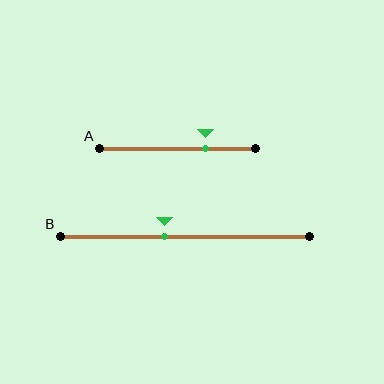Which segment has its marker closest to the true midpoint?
Segment B has its marker closest to the true midpoint.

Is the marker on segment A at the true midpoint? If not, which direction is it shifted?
No, the marker on segment A is shifted to the right by about 18% of the segment length.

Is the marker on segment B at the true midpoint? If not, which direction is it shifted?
No, the marker on segment B is shifted to the left by about 8% of the segment length.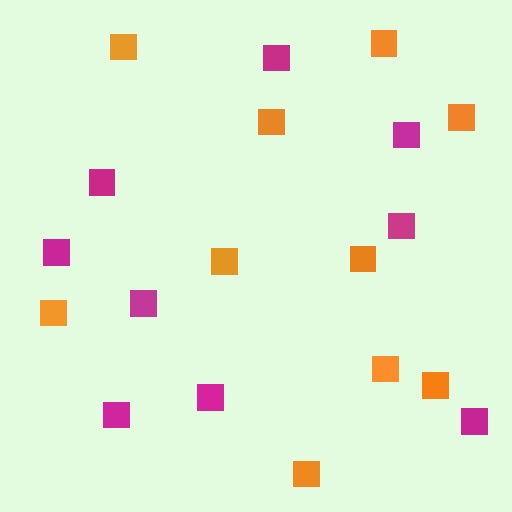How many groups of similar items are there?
There are 2 groups: one group of magenta squares (9) and one group of orange squares (10).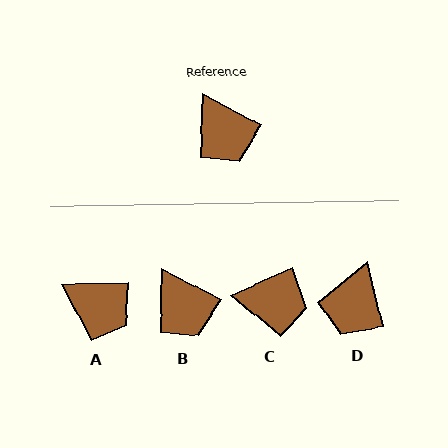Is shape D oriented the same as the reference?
No, it is off by about 48 degrees.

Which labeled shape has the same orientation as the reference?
B.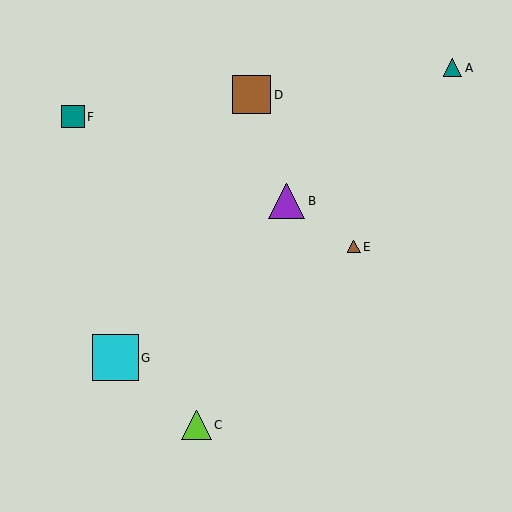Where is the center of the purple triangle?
The center of the purple triangle is at (287, 201).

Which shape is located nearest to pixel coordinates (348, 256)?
The brown triangle (labeled E) at (354, 247) is nearest to that location.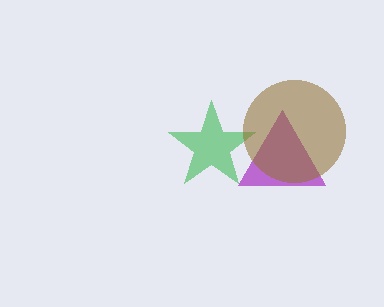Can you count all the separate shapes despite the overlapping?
Yes, there are 3 separate shapes.